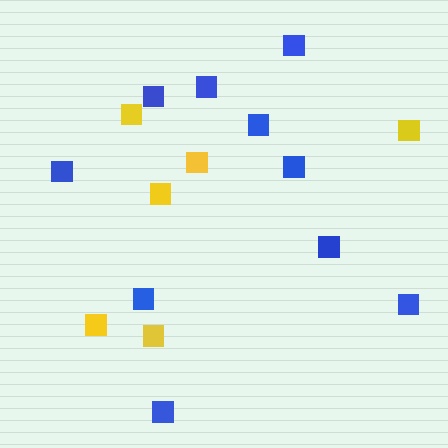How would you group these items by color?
There are 2 groups: one group of blue squares (10) and one group of yellow squares (6).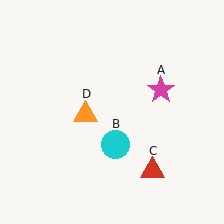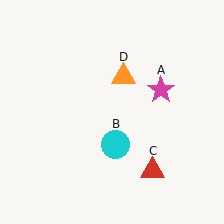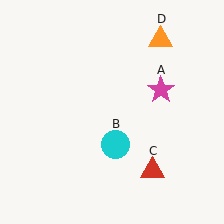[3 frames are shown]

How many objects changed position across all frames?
1 object changed position: orange triangle (object D).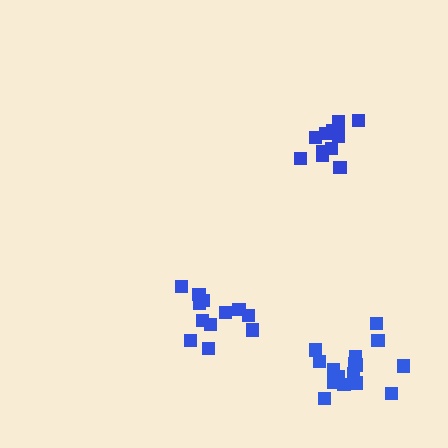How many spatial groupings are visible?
There are 3 spatial groupings.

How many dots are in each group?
Group 1: 12 dots, Group 2: 16 dots, Group 3: 12 dots (40 total).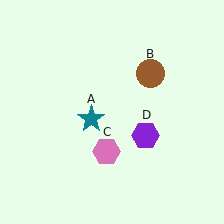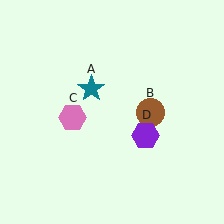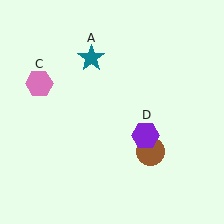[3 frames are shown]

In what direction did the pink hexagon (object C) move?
The pink hexagon (object C) moved up and to the left.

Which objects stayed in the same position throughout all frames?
Purple hexagon (object D) remained stationary.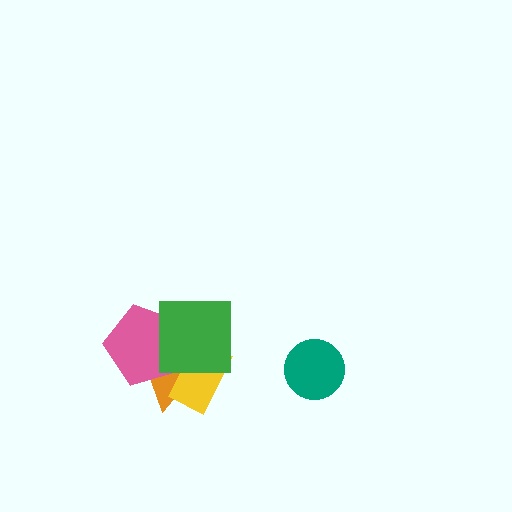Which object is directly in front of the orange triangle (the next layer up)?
The pink pentagon is directly in front of the orange triangle.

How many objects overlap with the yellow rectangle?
3 objects overlap with the yellow rectangle.